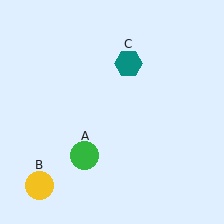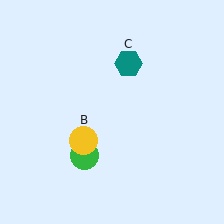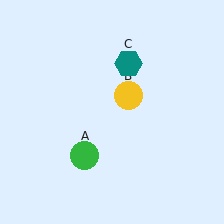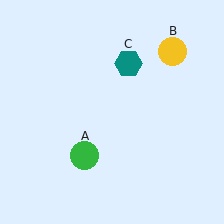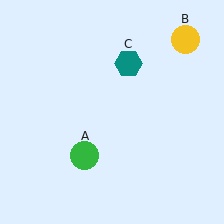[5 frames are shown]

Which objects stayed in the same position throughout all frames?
Green circle (object A) and teal hexagon (object C) remained stationary.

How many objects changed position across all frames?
1 object changed position: yellow circle (object B).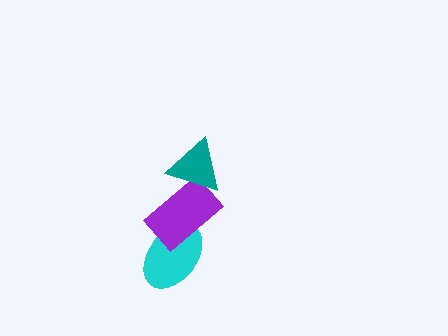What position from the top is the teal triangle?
The teal triangle is 1st from the top.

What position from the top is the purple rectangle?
The purple rectangle is 2nd from the top.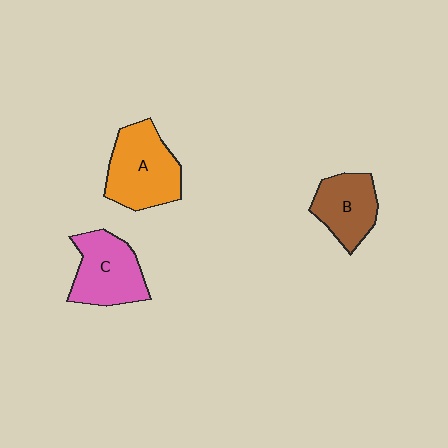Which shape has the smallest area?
Shape B (brown).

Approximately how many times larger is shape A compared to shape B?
Approximately 1.4 times.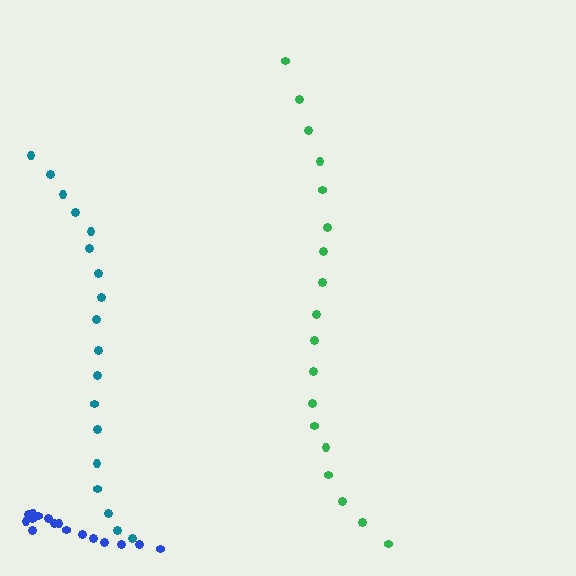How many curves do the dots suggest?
There are 3 distinct paths.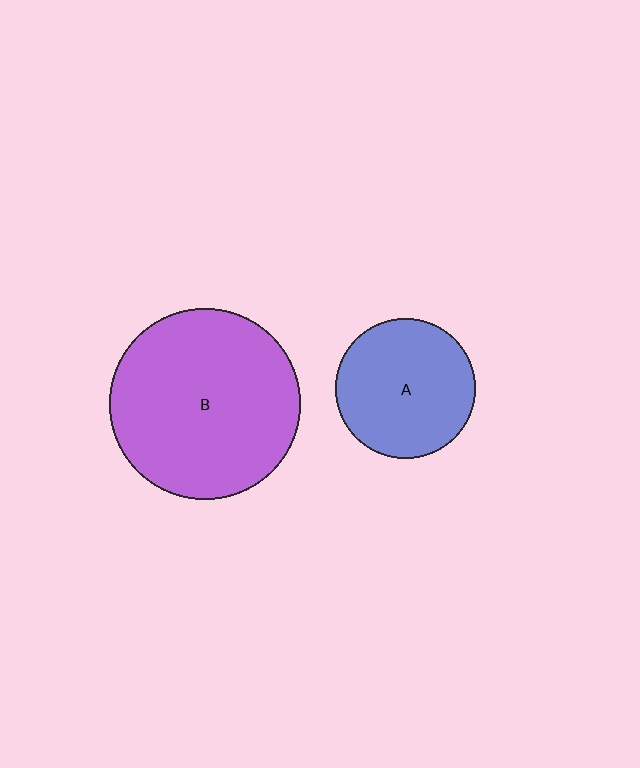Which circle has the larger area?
Circle B (purple).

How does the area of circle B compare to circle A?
Approximately 1.8 times.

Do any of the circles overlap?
No, none of the circles overlap.